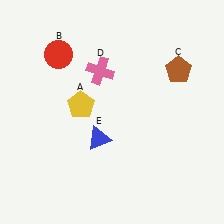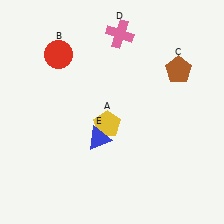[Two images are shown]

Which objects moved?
The objects that moved are: the yellow pentagon (A), the pink cross (D).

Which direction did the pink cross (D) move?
The pink cross (D) moved up.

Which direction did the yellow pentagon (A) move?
The yellow pentagon (A) moved right.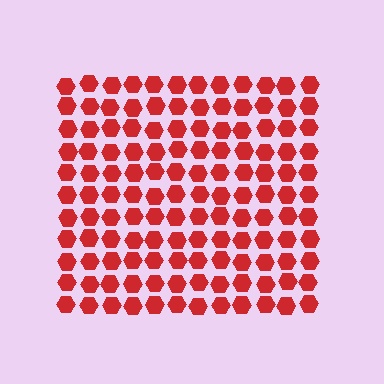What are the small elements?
The small elements are hexagons.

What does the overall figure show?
The overall figure shows a square.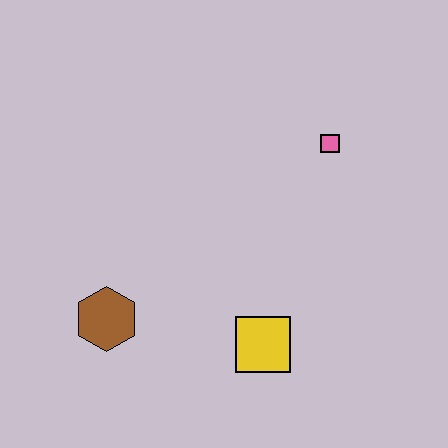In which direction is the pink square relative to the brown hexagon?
The pink square is to the right of the brown hexagon.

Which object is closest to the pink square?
The yellow square is closest to the pink square.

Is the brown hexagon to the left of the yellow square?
Yes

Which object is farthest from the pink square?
The brown hexagon is farthest from the pink square.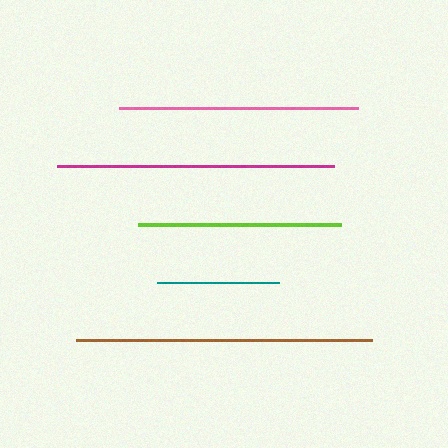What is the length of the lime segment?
The lime segment is approximately 203 pixels long.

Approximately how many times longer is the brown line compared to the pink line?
The brown line is approximately 1.2 times the length of the pink line.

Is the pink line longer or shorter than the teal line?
The pink line is longer than the teal line.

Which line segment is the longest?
The brown line is the longest at approximately 296 pixels.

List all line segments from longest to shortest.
From longest to shortest: brown, magenta, pink, lime, teal.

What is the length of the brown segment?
The brown segment is approximately 296 pixels long.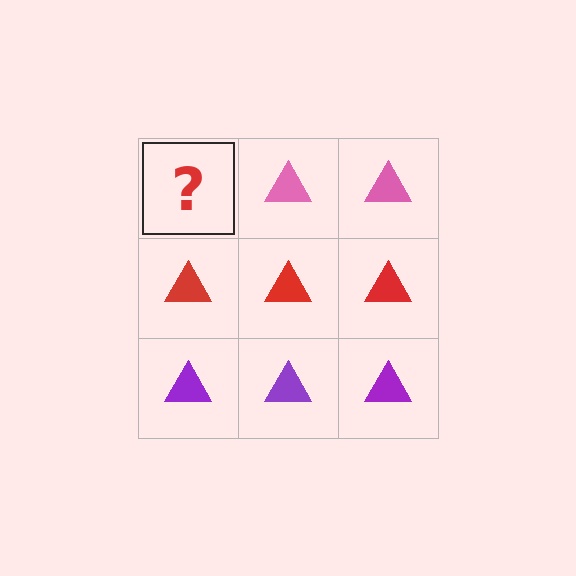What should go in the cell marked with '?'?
The missing cell should contain a pink triangle.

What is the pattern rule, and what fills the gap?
The rule is that each row has a consistent color. The gap should be filled with a pink triangle.